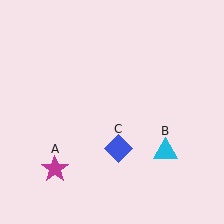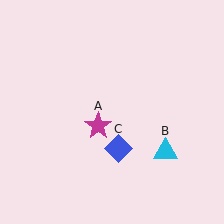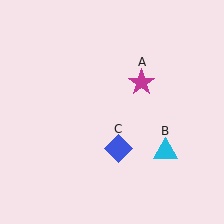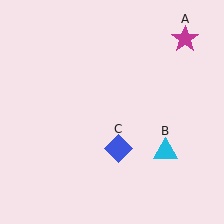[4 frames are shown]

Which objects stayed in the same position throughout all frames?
Cyan triangle (object B) and blue diamond (object C) remained stationary.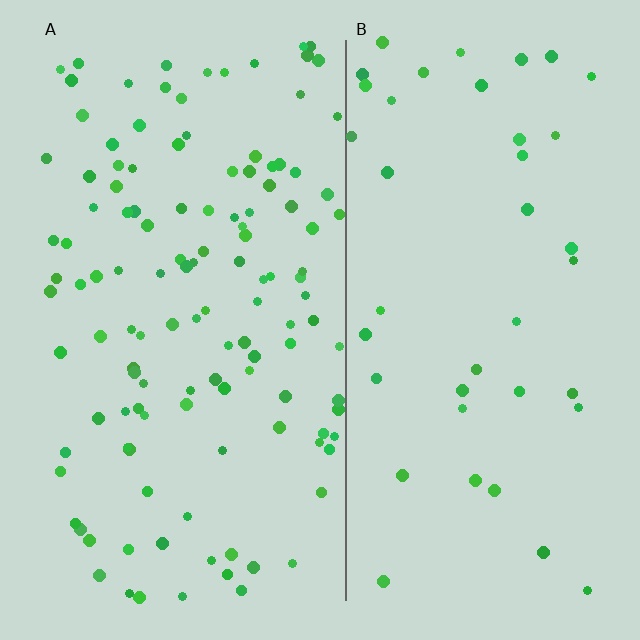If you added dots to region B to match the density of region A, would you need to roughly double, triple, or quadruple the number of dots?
Approximately triple.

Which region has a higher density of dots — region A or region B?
A (the left).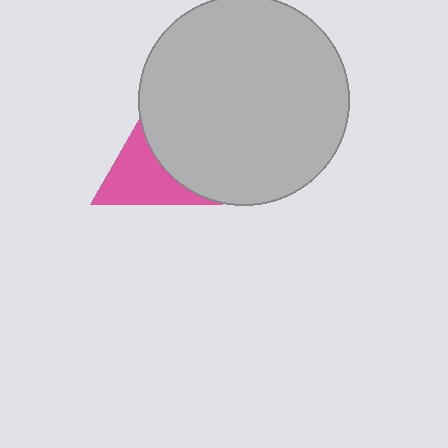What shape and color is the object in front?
The object in front is a light gray circle.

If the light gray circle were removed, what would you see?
You would see the complete pink triangle.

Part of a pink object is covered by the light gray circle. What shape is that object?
It is a triangle.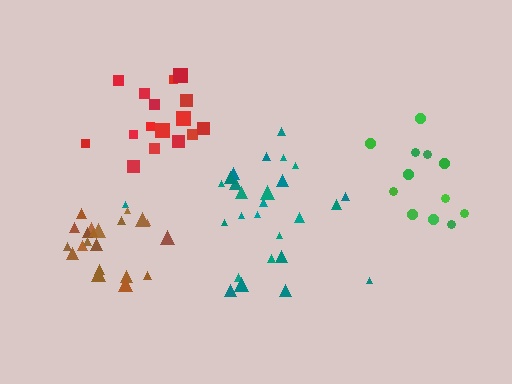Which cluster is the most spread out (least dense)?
Green.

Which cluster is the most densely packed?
Brown.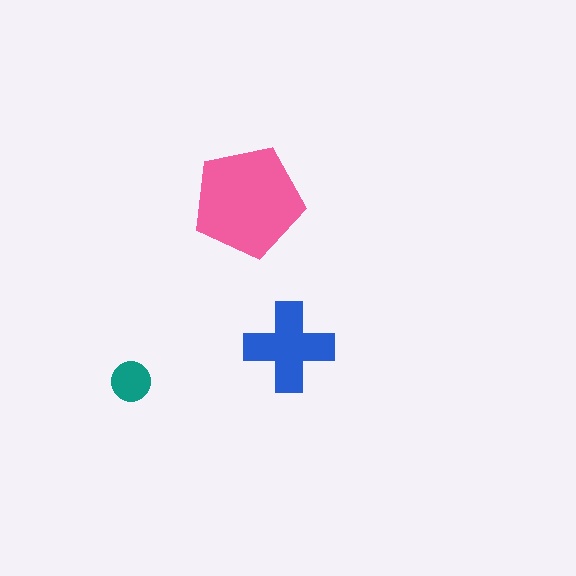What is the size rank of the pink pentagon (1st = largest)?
1st.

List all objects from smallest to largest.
The teal circle, the blue cross, the pink pentagon.